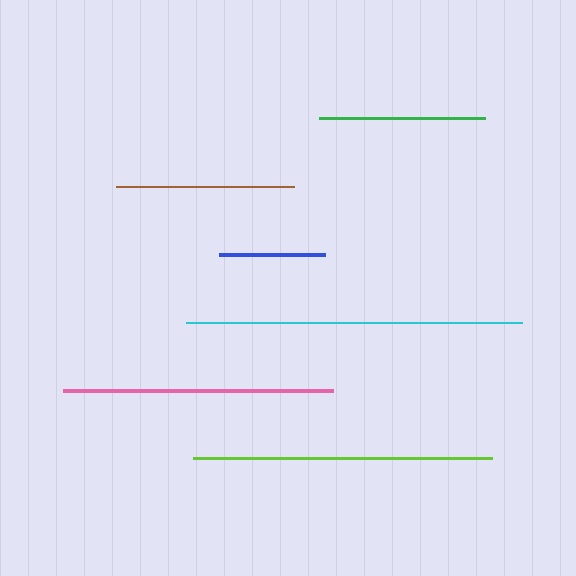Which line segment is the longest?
The cyan line is the longest at approximately 336 pixels.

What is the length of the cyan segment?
The cyan segment is approximately 336 pixels long.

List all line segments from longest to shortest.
From longest to shortest: cyan, lime, pink, brown, green, blue.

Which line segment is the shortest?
The blue line is the shortest at approximately 106 pixels.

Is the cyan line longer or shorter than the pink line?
The cyan line is longer than the pink line.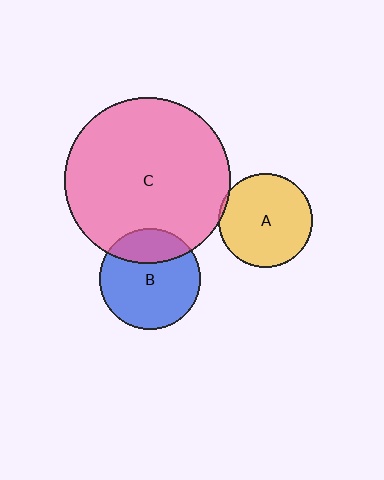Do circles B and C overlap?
Yes.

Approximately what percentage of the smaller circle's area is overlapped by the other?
Approximately 25%.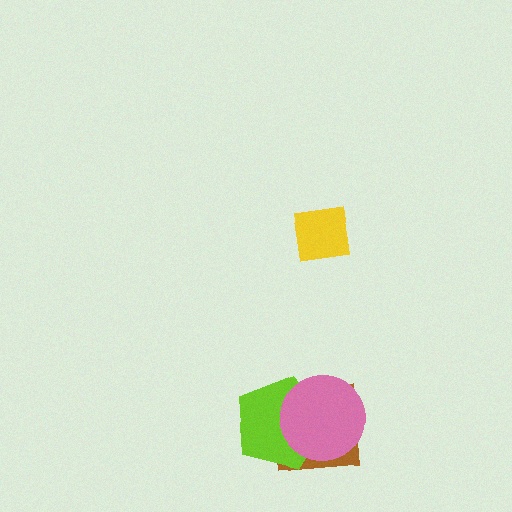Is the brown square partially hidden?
Yes, it is partially covered by another shape.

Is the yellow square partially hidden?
No, no other shape covers it.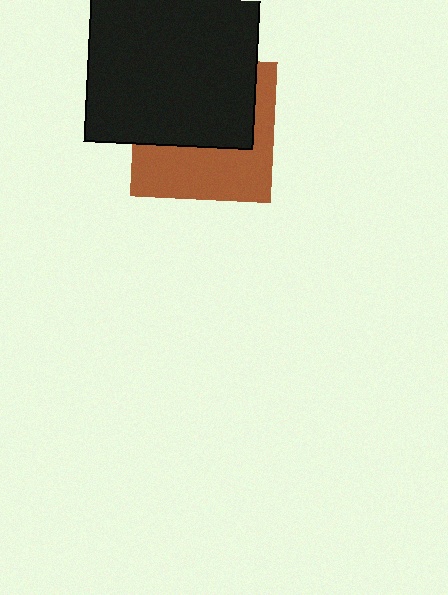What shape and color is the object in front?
The object in front is a black rectangle.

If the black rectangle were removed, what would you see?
You would see the complete brown square.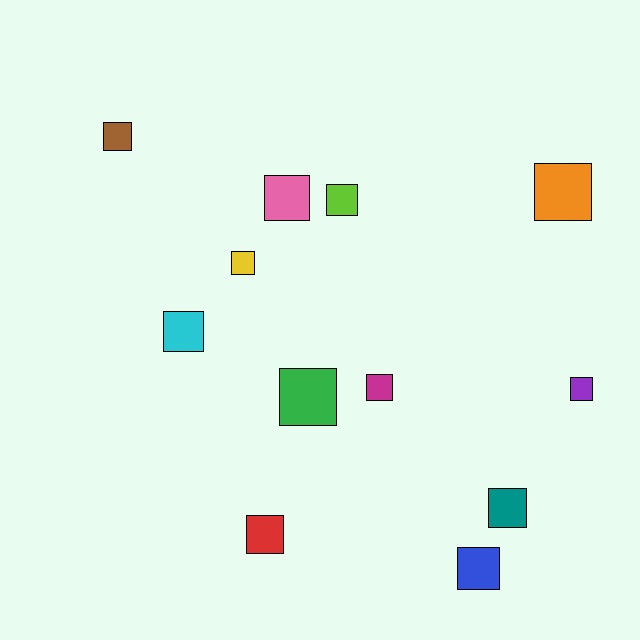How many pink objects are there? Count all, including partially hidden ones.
There is 1 pink object.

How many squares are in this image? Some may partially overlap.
There are 12 squares.